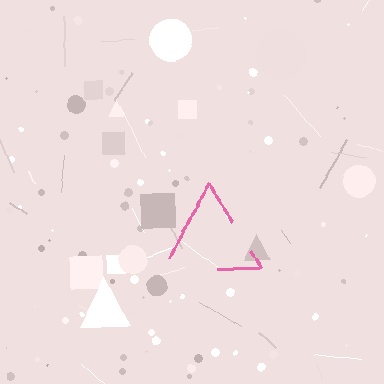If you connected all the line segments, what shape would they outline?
They would outline a triangle.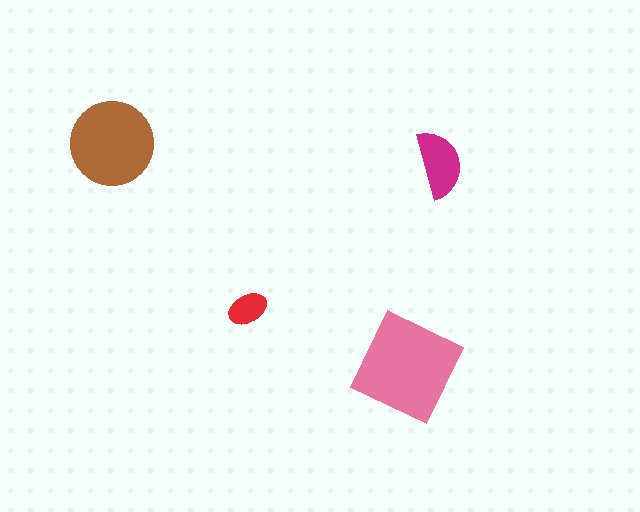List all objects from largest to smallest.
The pink diamond, the brown circle, the magenta semicircle, the red ellipse.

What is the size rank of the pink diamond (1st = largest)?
1st.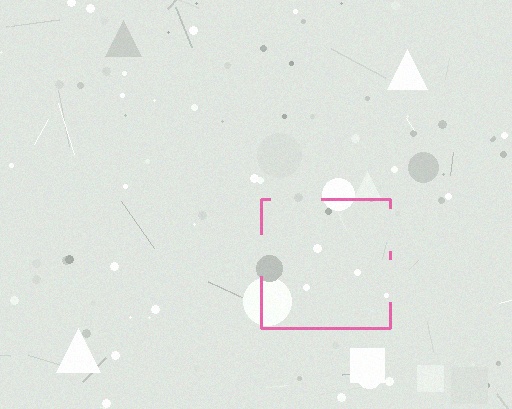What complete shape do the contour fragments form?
The contour fragments form a square.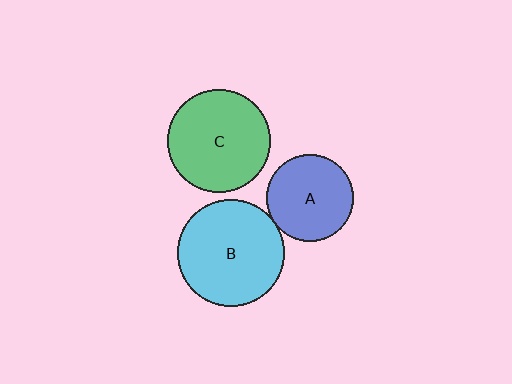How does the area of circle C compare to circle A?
Approximately 1.4 times.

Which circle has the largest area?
Circle B (cyan).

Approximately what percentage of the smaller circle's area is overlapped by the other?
Approximately 5%.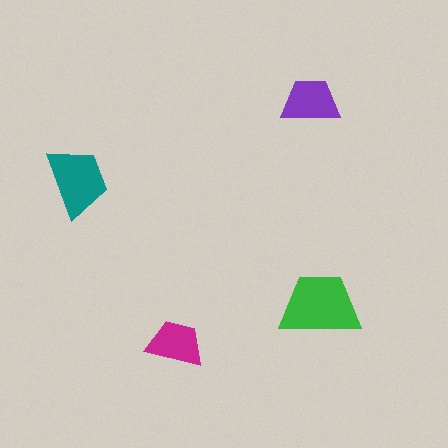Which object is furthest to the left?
The teal trapezoid is leftmost.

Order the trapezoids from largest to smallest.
the green one, the teal one, the purple one, the magenta one.